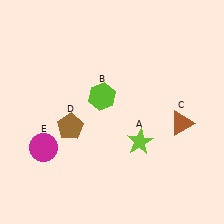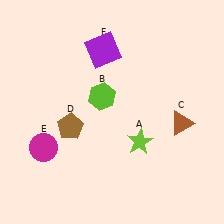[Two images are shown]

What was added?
A purple square (F) was added in Image 2.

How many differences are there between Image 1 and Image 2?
There is 1 difference between the two images.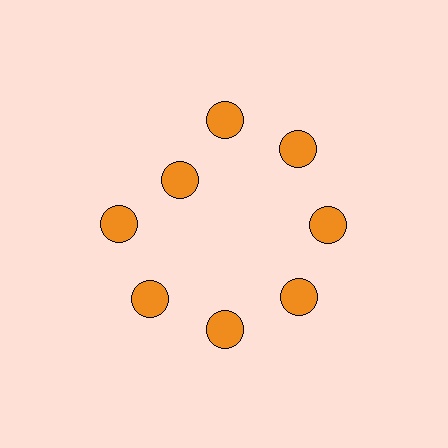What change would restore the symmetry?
The symmetry would be restored by moving it outward, back onto the ring so that all 8 circles sit at equal angles and equal distance from the center.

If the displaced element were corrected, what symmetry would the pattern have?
It would have 8-fold rotational symmetry — the pattern would map onto itself every 45 degrees.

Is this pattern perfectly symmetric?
No. The 8 orange circles are arranged in a ring, but one element near the 10 o'clock position is pulled inward toward the center, breaking the 8-fold rotational symmetry.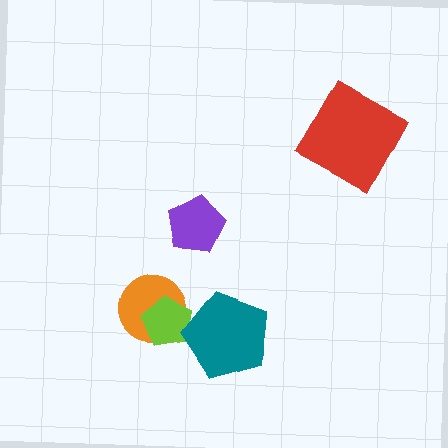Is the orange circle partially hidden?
Yes, it is partially covered by another shape.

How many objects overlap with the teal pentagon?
1 object overlaps with the teal pentagon.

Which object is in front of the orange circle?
The lime pentagon is in front of the orange circle.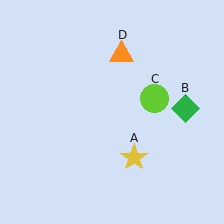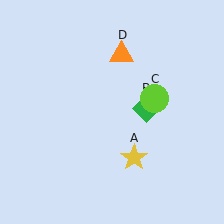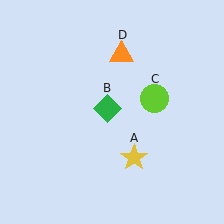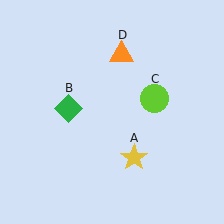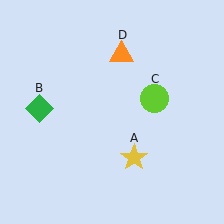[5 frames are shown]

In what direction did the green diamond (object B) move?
The green diamond (object B) moved left.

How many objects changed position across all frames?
1 object changed position: green diamond (object B).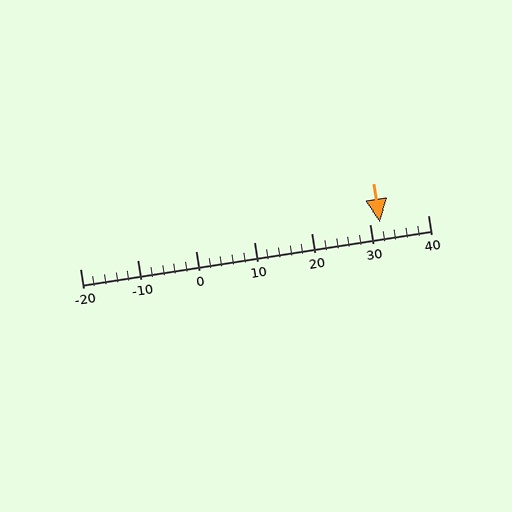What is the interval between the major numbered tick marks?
The major tick marks are spaced 10 units apart.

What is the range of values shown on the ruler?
The ruler shows values from -20 to 40.